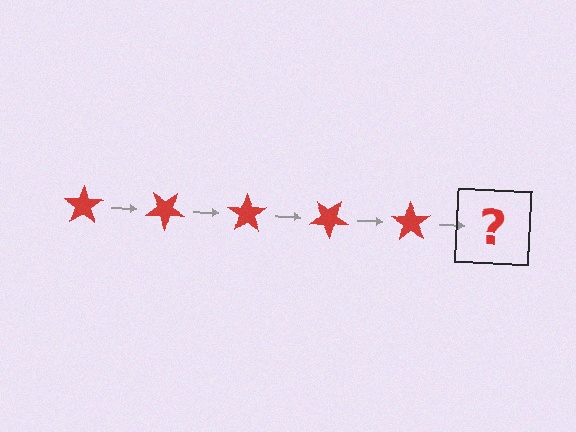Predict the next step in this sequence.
The next step is a red star rotated 175 degrees.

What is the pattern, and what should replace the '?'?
The pattern is that the star rotates 35 degrees each step. The '?' should be a red star rotated 175 degrees.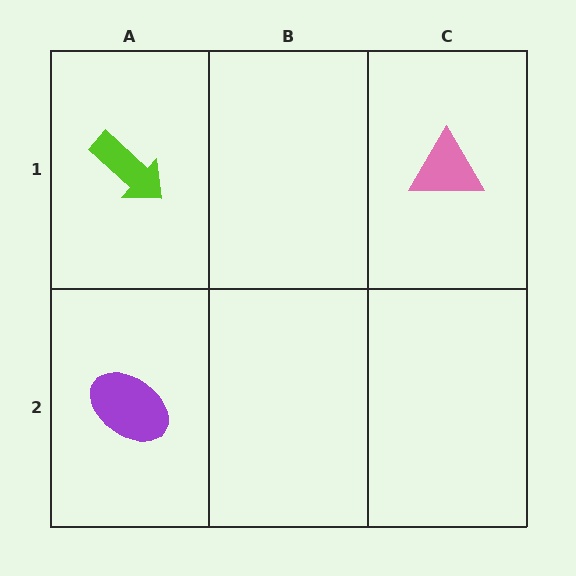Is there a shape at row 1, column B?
No, that cell is empty.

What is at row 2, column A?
A purple ellipse.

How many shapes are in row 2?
1 shape.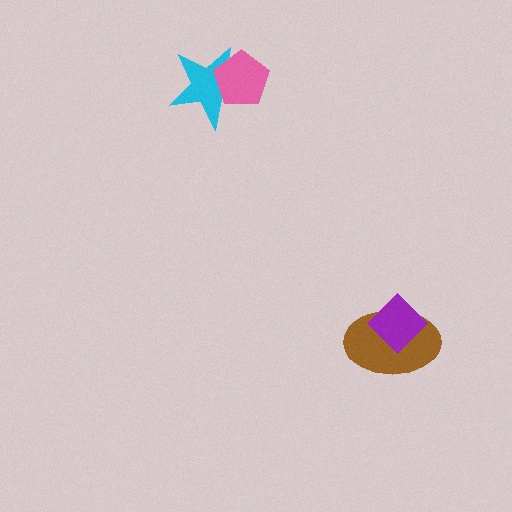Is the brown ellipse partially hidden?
Yes, it is partially covered by another shape.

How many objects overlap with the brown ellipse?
1 object overlaps with the brown ellipse.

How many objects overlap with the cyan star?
1 object overlaps with the cyan star.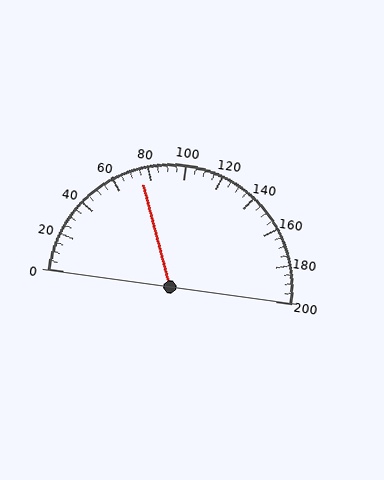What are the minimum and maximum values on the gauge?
The gauge ranges from 0 to 200.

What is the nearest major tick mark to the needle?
The nearest major tick mark is 80.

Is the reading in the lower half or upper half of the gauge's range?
The reading is in the lower half of the range (0 to 200).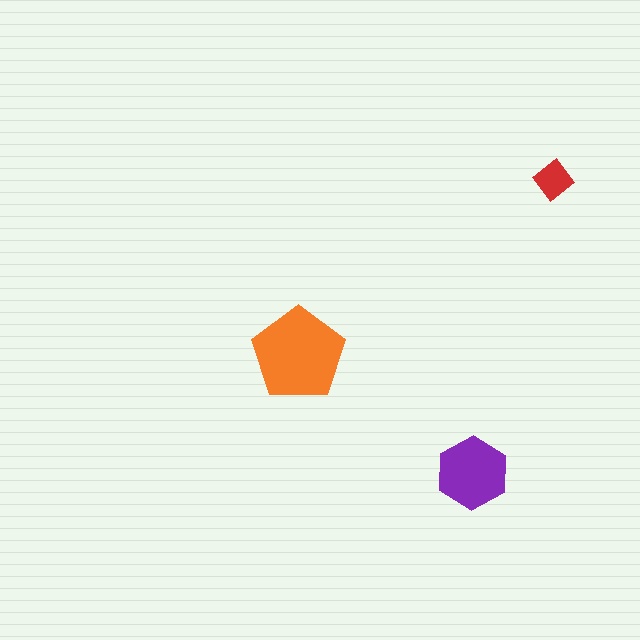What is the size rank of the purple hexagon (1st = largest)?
2nd.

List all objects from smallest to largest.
The red diamond, the purple hexagon, the orange pentagon.